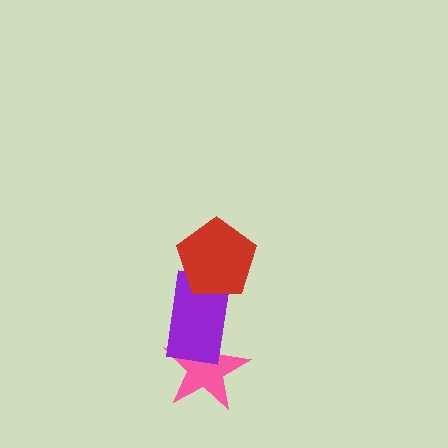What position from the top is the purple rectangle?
The purple rectangle is 2nd from the top.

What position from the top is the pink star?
The pink star is 3rd from the top.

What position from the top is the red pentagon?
The red pentagon is 1st from the top.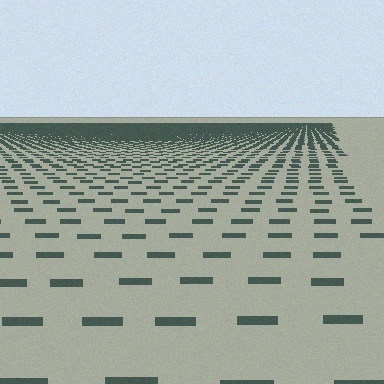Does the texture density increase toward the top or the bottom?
Density increases toward the top.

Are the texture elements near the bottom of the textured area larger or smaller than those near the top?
Larger. Near the bottom, elements are closer to the viewer and appear at a bigger on-screen size.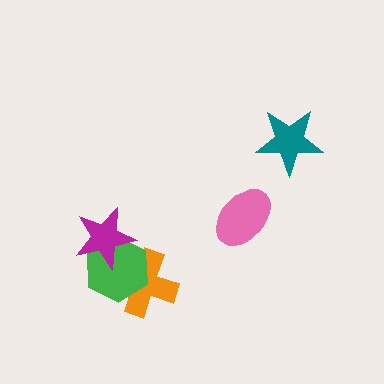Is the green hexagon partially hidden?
Yes, it is partially covered by another shape.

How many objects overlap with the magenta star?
2 objects overlap with the magenta star.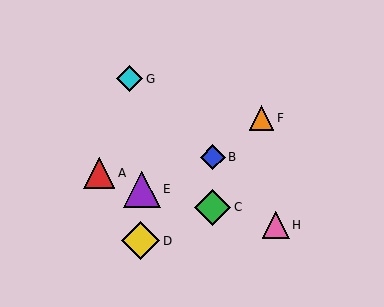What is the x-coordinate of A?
Object A is at x≈99.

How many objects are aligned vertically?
2 objects (B, C) are aligned vertically.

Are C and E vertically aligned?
No, C is at x≈213 and E is at x≈142.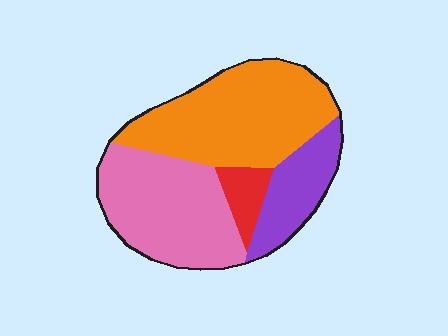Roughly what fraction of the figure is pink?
Pink takes up between a third and a half of the figure.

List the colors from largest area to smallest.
From largest to smallest: orange, pink, purple, red.